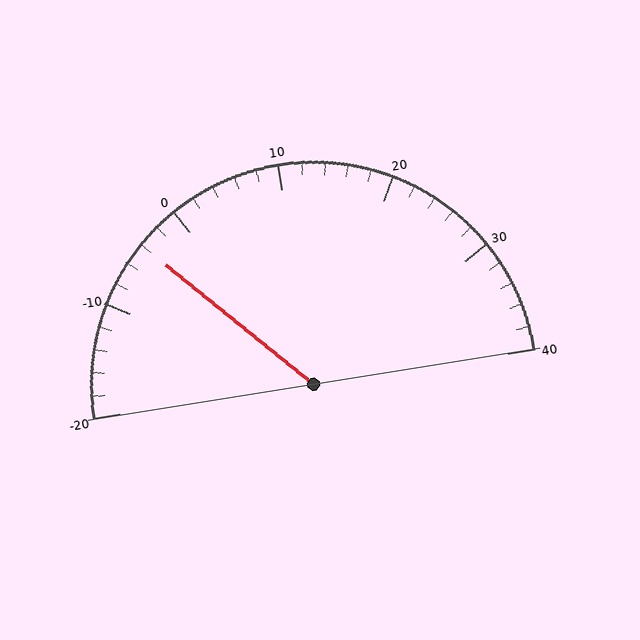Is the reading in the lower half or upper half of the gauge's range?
The reading is in the lower half of the range (-20 to 40).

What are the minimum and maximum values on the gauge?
The gauge ranges from -20 to 40.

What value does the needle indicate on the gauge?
The needle indicates approximately -4.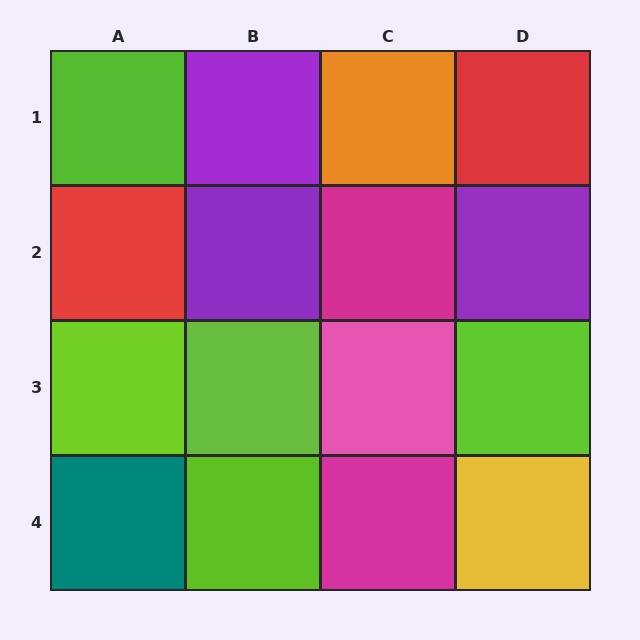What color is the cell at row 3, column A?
Lime.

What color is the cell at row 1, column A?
Lime.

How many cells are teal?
1 cell is teal.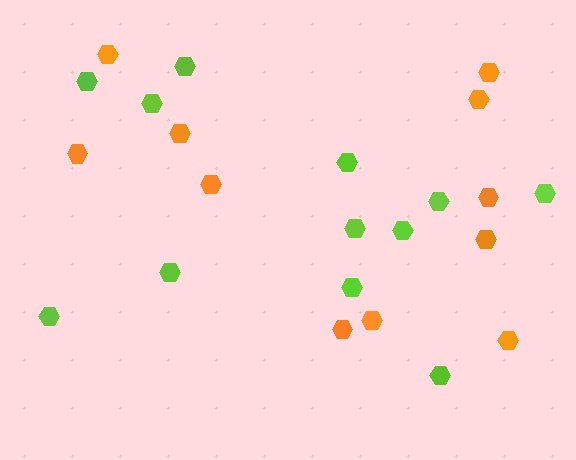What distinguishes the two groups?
There are 2 groups: one group of orange hexagons (11) and one group of lime hexagons (12).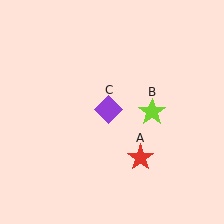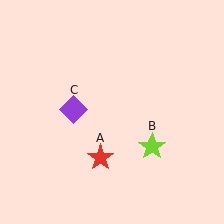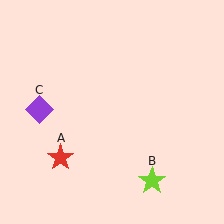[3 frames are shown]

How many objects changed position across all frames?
3 objects changed position: red star (object A), lime star (object B), purple diamond (object C).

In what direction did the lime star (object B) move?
The lime star (object B) moved down.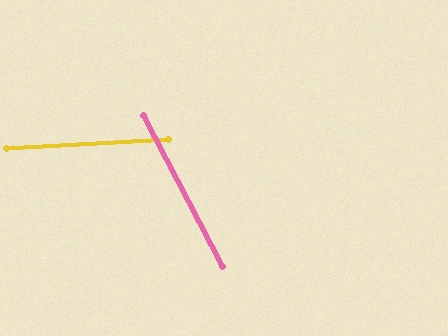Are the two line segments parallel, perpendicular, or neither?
Neither parallel nor perpendicular — they differ by about 65°.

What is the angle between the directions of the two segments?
Approximately 65 degrees.